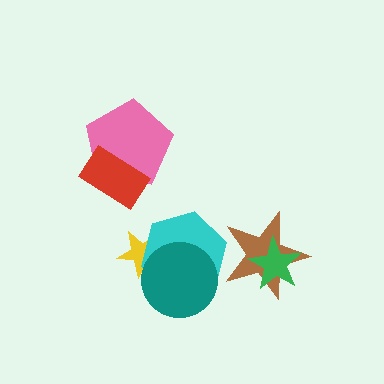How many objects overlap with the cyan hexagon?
3 objects overlap with the cyan hexagon.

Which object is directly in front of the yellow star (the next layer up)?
The cyan hexagon is directly in front of the yellow star.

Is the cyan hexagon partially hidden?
Yes, it is partially covered by another shape.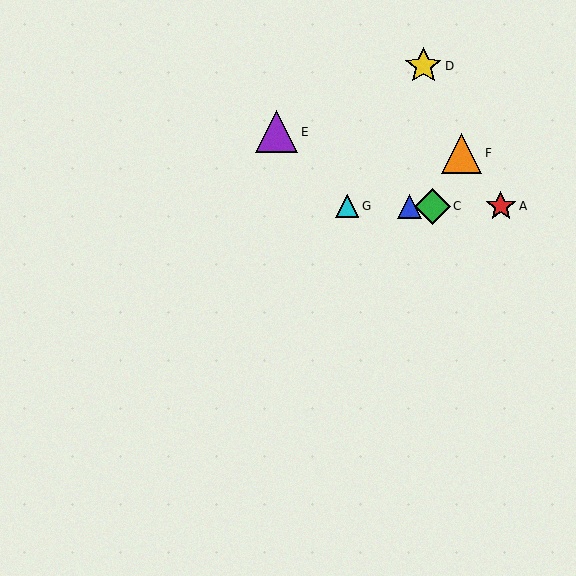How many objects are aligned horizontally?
4 objects (A, B, C, G) are aligned horizontally.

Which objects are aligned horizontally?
Objects A, B, C, G are aligned horizontally.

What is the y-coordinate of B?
Object B is at y≈206.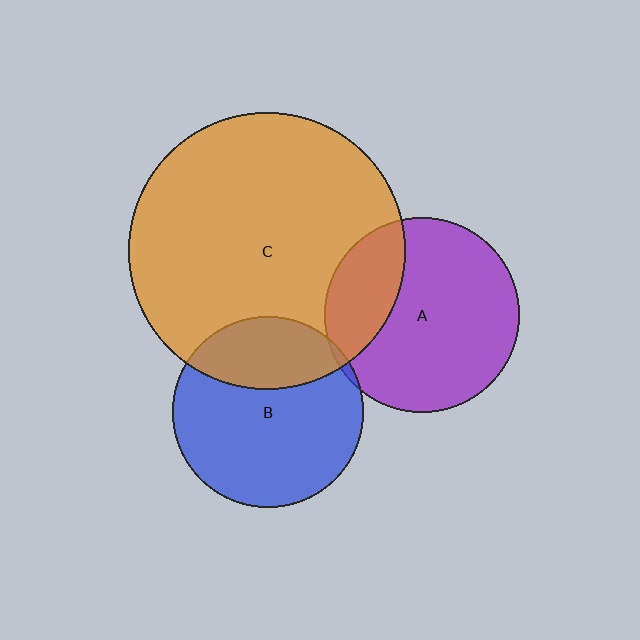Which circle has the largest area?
Circle C (orange).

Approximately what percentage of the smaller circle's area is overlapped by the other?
Approximately 25%.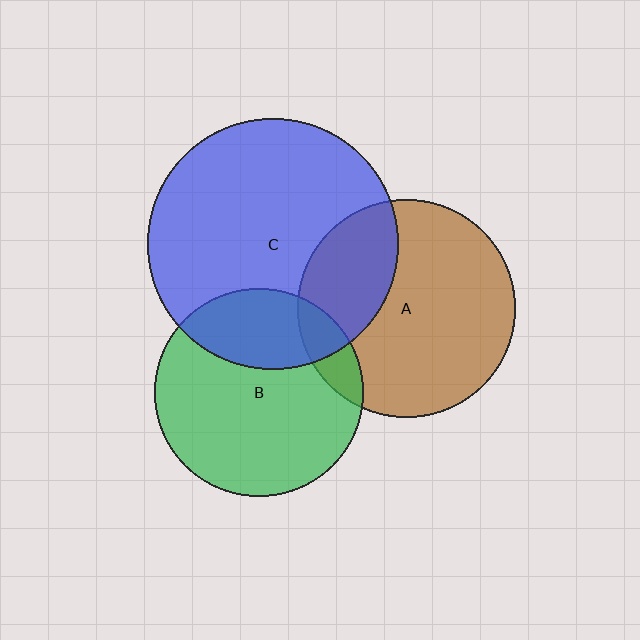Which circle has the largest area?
Circle C (blue).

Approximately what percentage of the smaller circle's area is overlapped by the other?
Approximately 30%.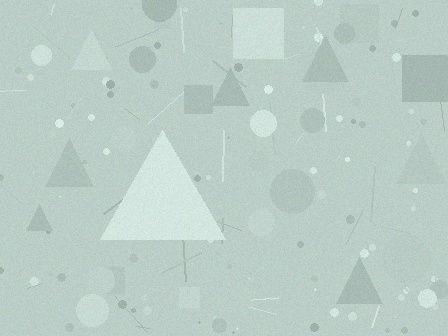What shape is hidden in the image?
A triangle is hidden in the image.